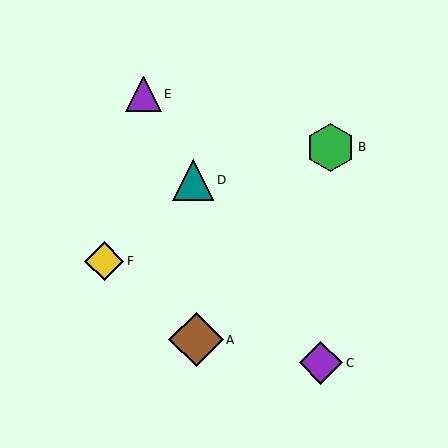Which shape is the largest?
The brown diamond (labeled A) is the largest.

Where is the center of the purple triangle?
The center of the purple triangle is at (143, 94).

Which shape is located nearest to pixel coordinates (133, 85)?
The purple triangle (labeled E) at (143, 94) is nearest to that location.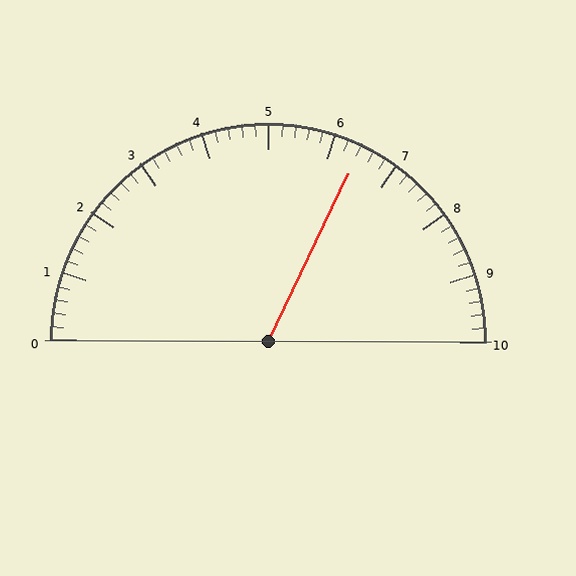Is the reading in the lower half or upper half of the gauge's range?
The reading is in the upper half of the range (0 to 10).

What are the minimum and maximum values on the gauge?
The gauge ranges from 0 to 10.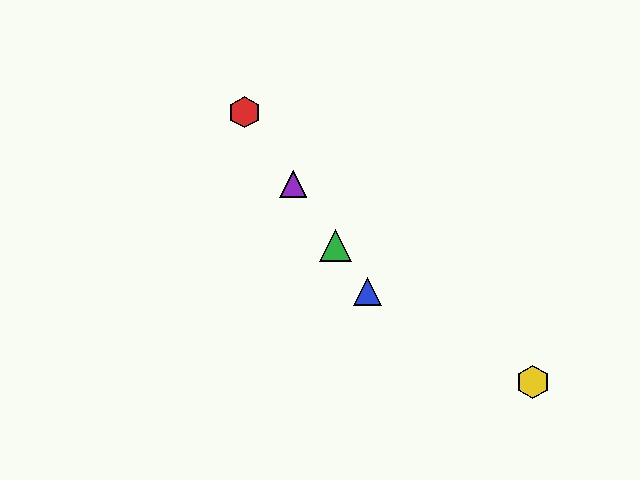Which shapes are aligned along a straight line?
The red hexagon, the blue triangle, the green triangle, the purple triangle are aligned along a straight line.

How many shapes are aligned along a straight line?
4 shapes (the red hexagon, the blue triangle, the green triangle, the purple triangle) are aligned along a straight line.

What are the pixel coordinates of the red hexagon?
The red hexagon is at (244, 112).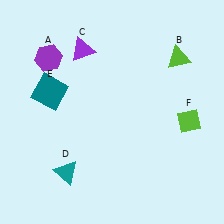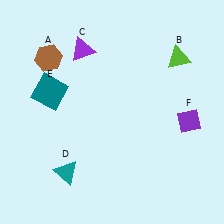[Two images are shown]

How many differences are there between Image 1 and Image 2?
There are 2 differences between the two images.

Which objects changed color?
A changed from purple to brown. F changed from lime to purple.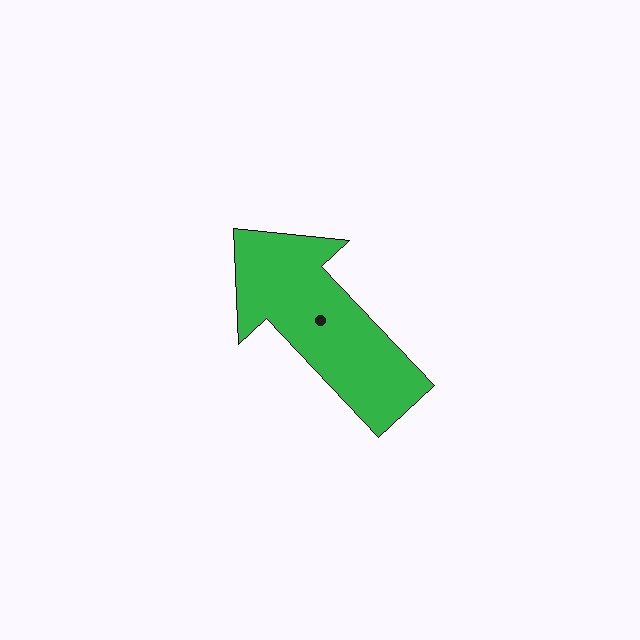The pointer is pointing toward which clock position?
Roughly 11 o'clock.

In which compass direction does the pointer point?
Northwest.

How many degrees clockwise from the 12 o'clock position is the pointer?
Approximately 317 degrees.